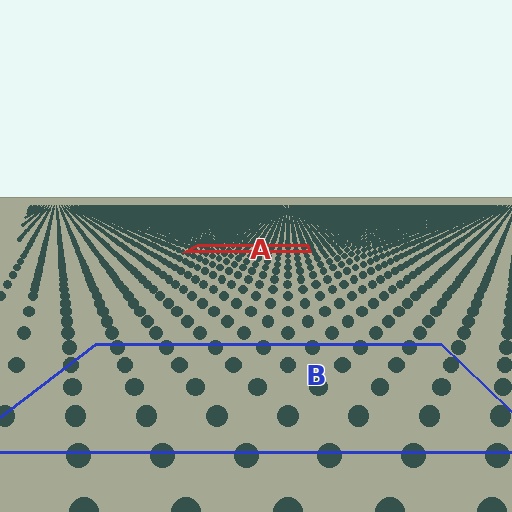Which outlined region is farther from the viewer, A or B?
Region A is farther from the viewer — the texture elements inside it appear smaller and more densely packed.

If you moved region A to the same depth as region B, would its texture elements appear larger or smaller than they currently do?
They would appear larger. At a closer depth, the same texture elements are projected at a bigger on-screen size.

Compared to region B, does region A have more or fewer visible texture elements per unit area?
Region A has more texture elements per unit area — they are packed more densely because it is farther away.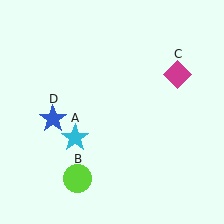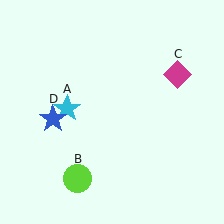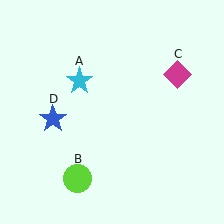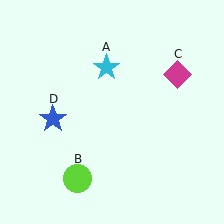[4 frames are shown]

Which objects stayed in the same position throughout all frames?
Lime circle (object B) and magenta diamond (object C) and blue star (object D) remained stationary.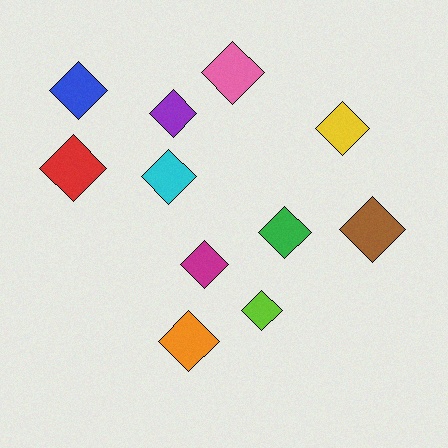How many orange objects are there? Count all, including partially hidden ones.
There is 1 orange object.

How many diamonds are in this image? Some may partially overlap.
There are 11 diamonds.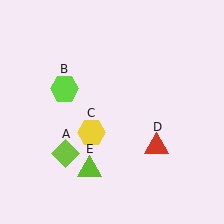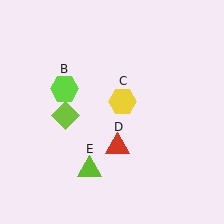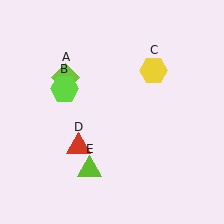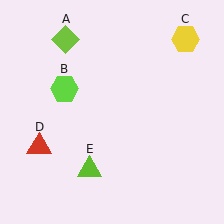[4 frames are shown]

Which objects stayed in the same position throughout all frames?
Lime hexagon (object B) and lime triangle (object E) remained stationary.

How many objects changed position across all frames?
3 objects changed position: lime diamond (object A), yellow hexagon (object C), red triangle (object D).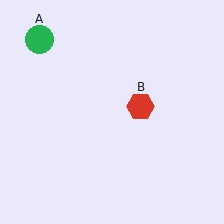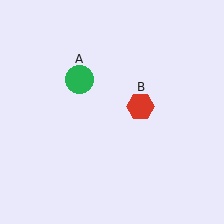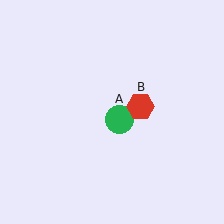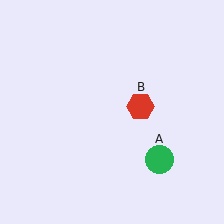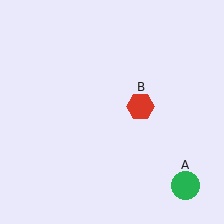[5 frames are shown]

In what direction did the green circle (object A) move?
The green circle (object A) moved down and to the right.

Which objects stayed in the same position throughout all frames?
Red hexagon (object B) remained stationary.